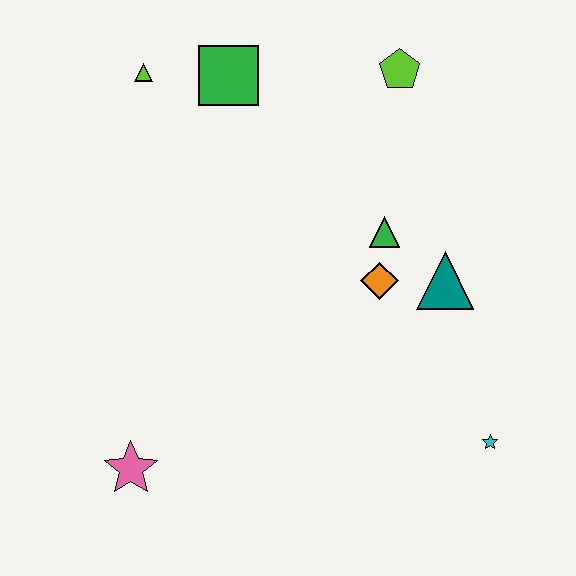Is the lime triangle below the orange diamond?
No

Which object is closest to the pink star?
The orange diamond is closest to the pink star.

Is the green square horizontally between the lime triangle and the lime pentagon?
Yes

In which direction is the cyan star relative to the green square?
The cyan star is below the green square.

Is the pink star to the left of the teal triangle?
Yes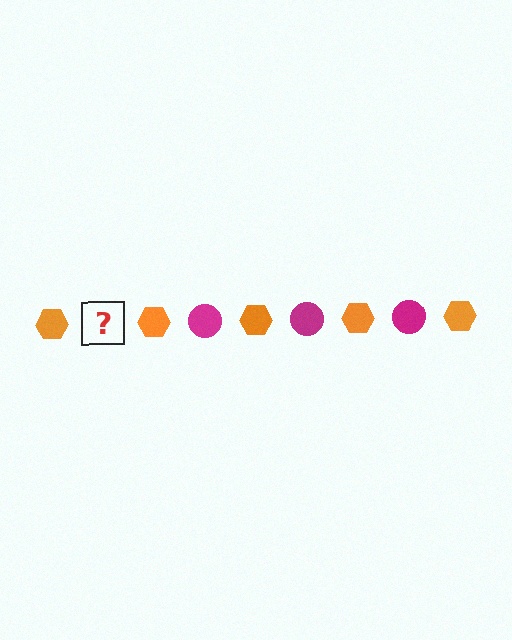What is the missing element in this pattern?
The missing element is a magenta circle.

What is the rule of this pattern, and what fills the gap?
The rule is that the pattern alternates between orange hexagon and magenta circle. The gap should be filled with a magenta circle.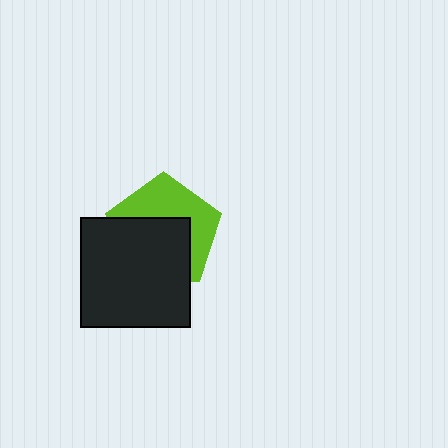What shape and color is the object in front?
The object in front is a black square.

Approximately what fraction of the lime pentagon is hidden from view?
Roughly 54% of the lime pentagon is hidden behind the black square.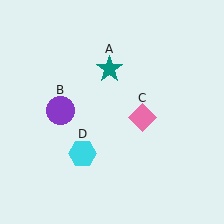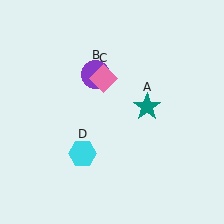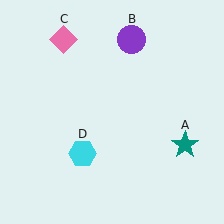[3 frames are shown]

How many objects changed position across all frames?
3 objects changed position: teal star (object A), purple circle (object B), pink diamond (object C).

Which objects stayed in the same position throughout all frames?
Cyan hexagon (object D) remained stationary.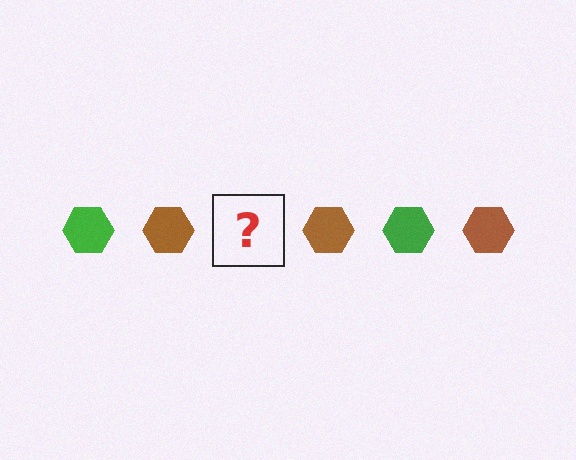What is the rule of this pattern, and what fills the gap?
The rule is that the pattern cycles through green, brown hexagons. The gap should be filled with a green hexagon.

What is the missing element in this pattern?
The missing element is a green hexagon.